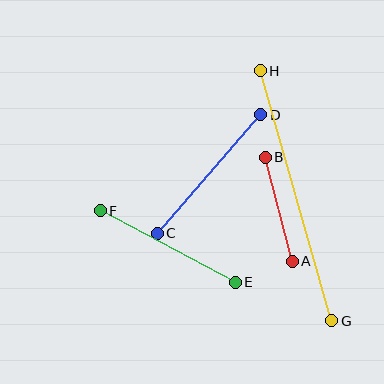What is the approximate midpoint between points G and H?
The midpoint is at approximately (296, 196) pixels.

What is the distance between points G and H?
The distance is approximately 260 pixels.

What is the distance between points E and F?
The distance is approximately 153 pixels.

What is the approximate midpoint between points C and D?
The midpoint is at approximately (209, 174) pixels.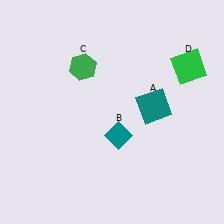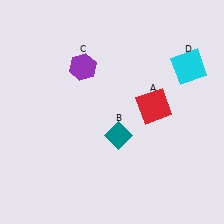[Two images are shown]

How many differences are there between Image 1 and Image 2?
There are 3 differences between the two images.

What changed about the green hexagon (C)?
In Image 1, C is green. In Image 2, it changed to purple.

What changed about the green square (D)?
In Image 1, D is green. In Image 2, it changed to cyan.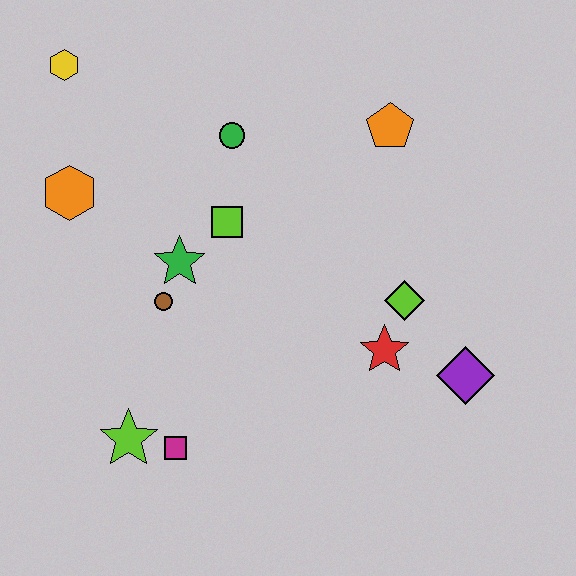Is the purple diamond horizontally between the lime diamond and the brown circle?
No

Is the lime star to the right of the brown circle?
No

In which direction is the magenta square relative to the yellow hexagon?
The magenta square is below the yellow hexagon.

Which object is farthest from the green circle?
The purple diamond is farthest from the green circle.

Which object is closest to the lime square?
The green star is closest to the lime square.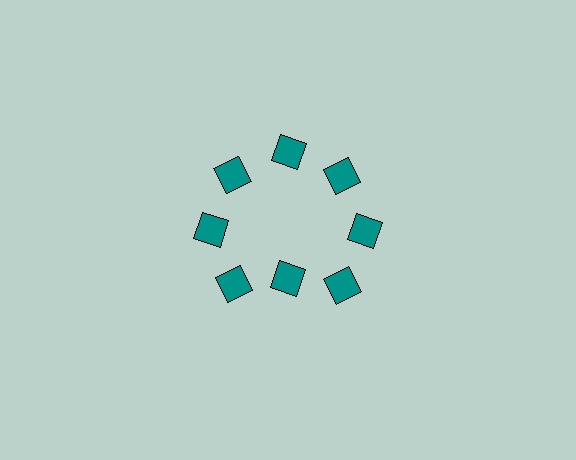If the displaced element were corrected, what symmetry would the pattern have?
It would have 8-fold rotational symmetry — the pattern would map onto itself every 45 degrees.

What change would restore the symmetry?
The symmetry would be restored by moving it outward, back onto the ring so that all 8 diamonds sit at equal angles and equal distance from the center.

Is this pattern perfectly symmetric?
No. The 8 teal diamonds are arranged in a ring, but one element near the 6 o'clock position is pulled inward toward the center, breaking the 8-fold rotational symmetry.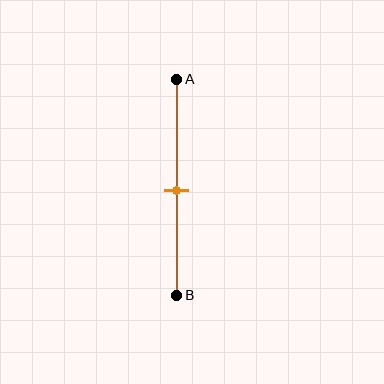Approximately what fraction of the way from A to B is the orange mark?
The orange mark is approximately 50% of the way from A to B.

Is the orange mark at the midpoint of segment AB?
Yes, the mark is approximately at the midpoint.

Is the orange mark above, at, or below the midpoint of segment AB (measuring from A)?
The orange mark is approximately at the midpoint of segment AB.